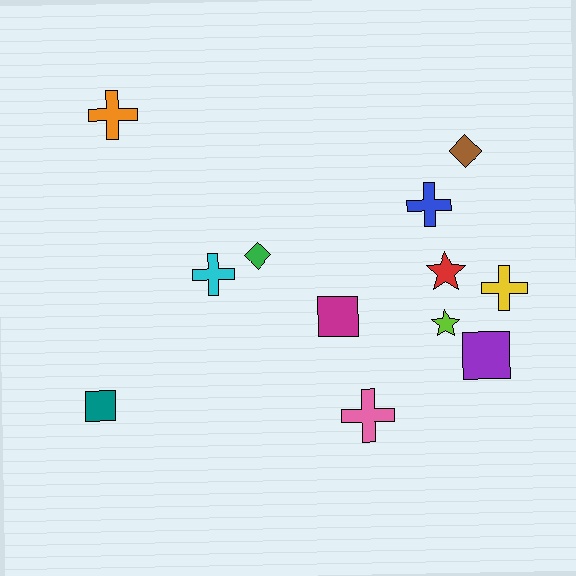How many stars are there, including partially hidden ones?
There are 2 stars.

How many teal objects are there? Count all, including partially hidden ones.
There is 1 teal object.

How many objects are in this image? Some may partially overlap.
There are 12 objects.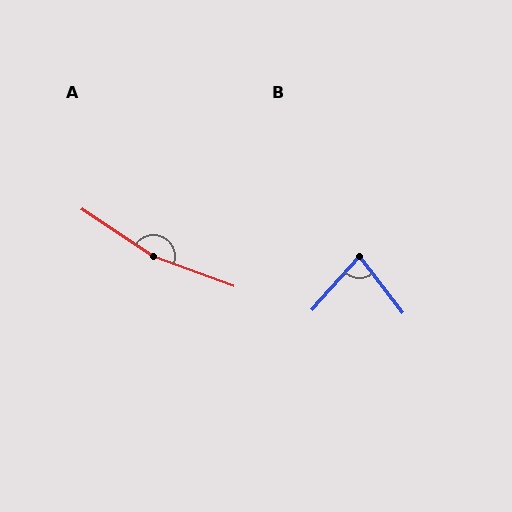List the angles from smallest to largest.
B (79°), A (166°).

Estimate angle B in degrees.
Approximately 79 degrees.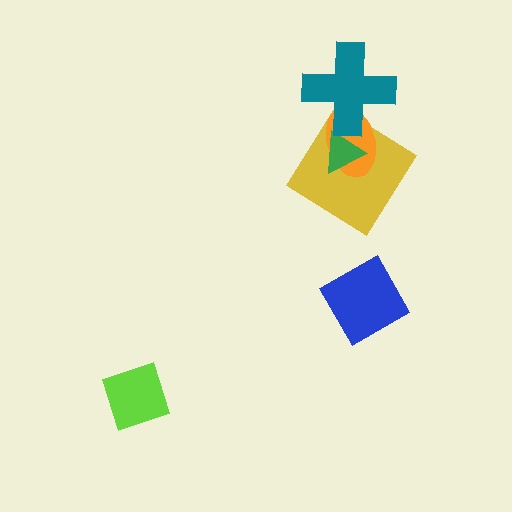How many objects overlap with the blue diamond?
0 objects overlap with the blue diamond.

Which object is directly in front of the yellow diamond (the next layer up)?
The orange ellipse is directly in front of the yellow diamond.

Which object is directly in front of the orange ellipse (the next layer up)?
The green triangle is directly in front of the orange ellipse.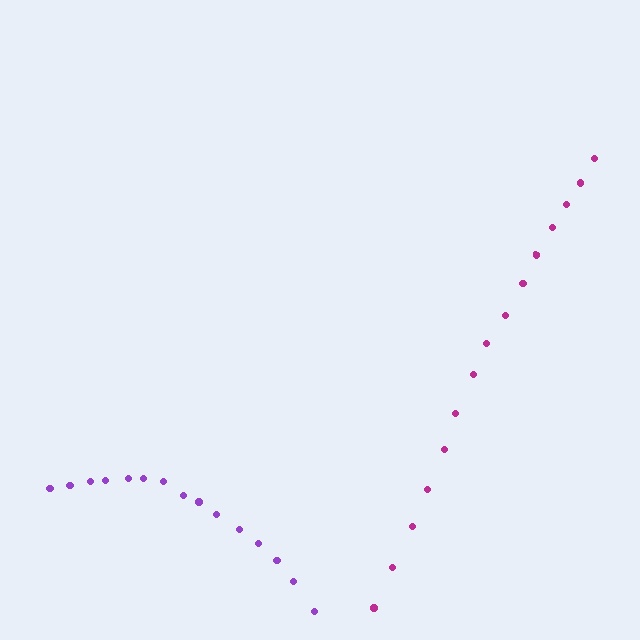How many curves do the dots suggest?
There are 2 distinct paths.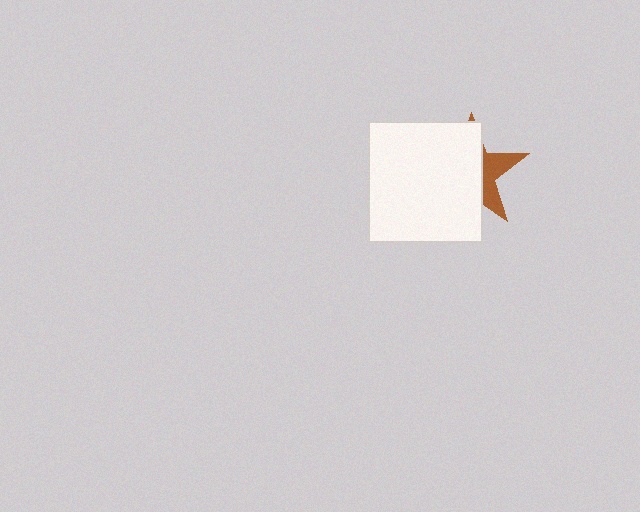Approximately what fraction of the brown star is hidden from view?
Roughly 68% of the brown star is hidden behind the white rectangle.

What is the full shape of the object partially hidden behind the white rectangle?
The partially hidden object is a brown star.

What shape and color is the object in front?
The object in front is a white rectangle.